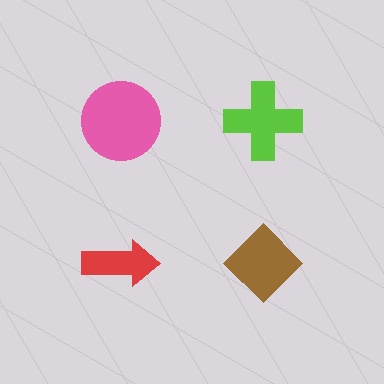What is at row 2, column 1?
A red arrow.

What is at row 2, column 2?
A brown diamond.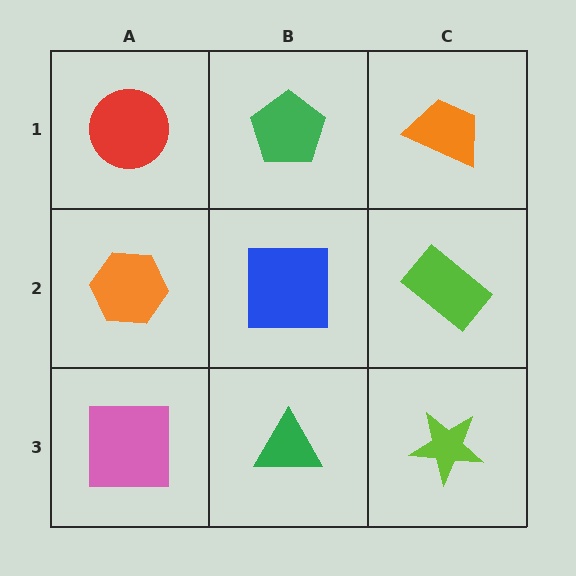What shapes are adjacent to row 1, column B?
A blue square (row 2, column B), a red circle (row 1, column A), an orange trapezoid (row 1, column C).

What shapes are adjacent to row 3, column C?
A lime rectangle (row 2, column C), a green triangle (row 3, column B).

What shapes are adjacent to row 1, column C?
A lime rectangle (row 2, column C), a green pentagon (row 1, column B).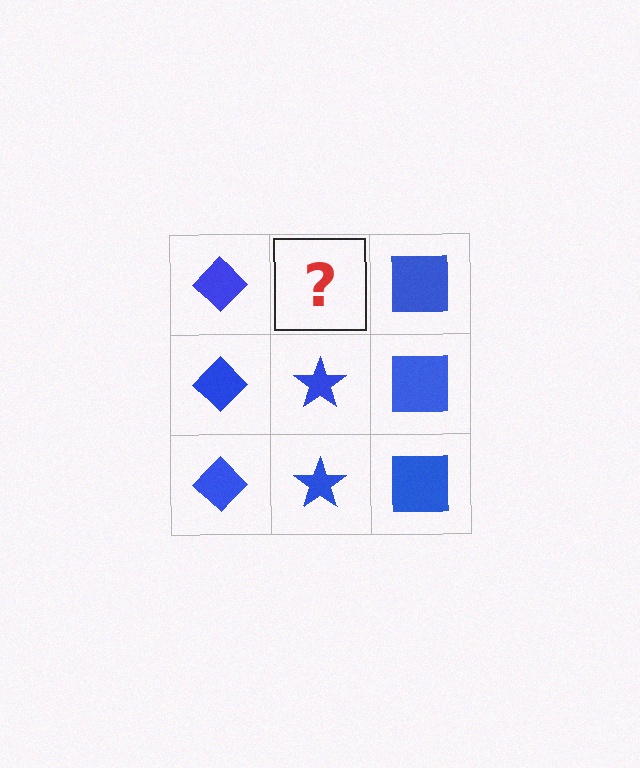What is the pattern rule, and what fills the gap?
The rule is that each column has a consistent shape. The gap should be filled with a blue star.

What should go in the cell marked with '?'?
The missing cell should contain a blue star.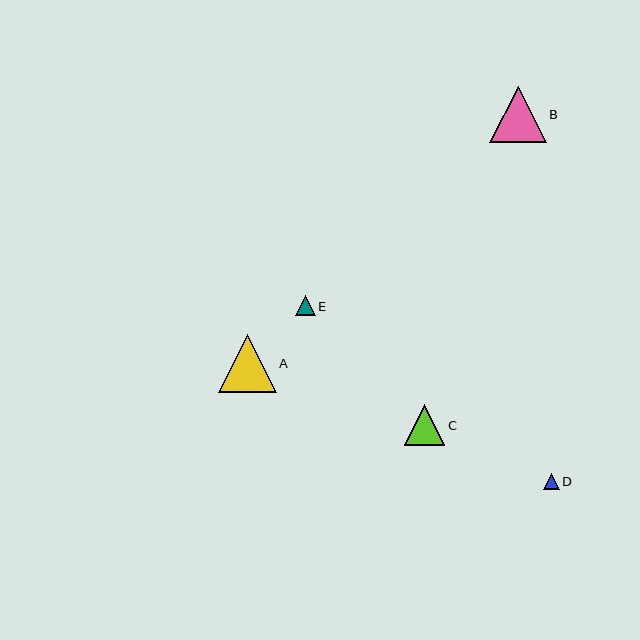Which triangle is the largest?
Triangle A is the largest with a size of approximately 58 pixels.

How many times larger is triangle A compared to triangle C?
Triangle A is approximately 1.4 times the size of triangle C.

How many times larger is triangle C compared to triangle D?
Triangle C is approximately 2.6 times the size of triangle D.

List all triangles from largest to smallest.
From largest to smallest: A, B, C, E, D.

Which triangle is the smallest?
Triangle D is the smallest with a size of approximately 16 pixels.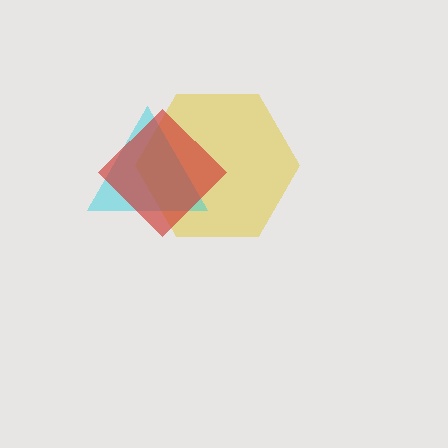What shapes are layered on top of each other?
The layered shapes are: a yellow hexagon, a cyan triangle, a red diamond.